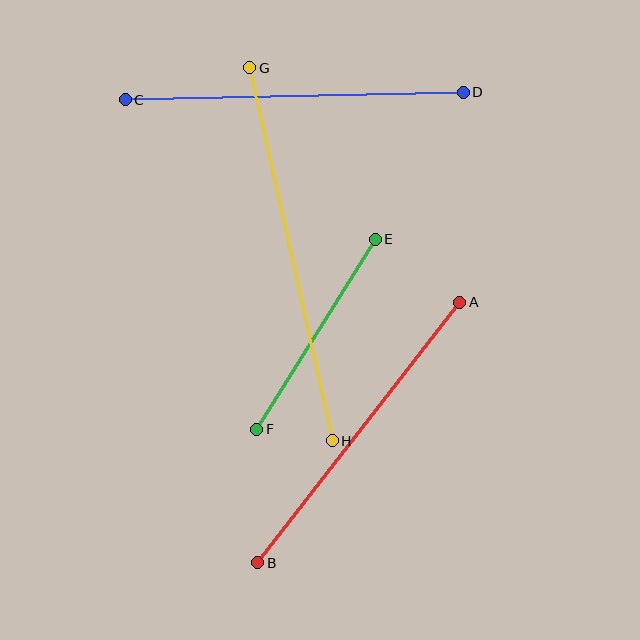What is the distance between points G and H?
The distance is approximately 382 pixels.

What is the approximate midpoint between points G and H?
The midpoint is at approximately (291, 254) pixels.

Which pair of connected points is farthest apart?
Points G and H are farthest apart.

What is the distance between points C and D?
The distance is approximately 338 pixels.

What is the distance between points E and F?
The distance is approximately 224 pixels.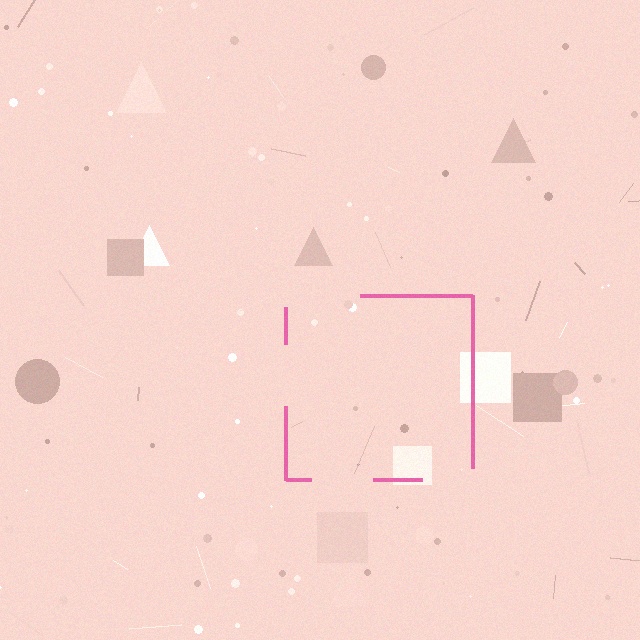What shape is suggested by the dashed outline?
The dashed outline suggests a square.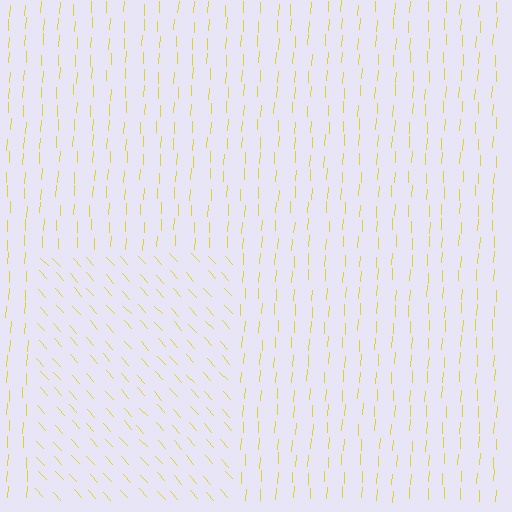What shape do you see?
I see a rectangle.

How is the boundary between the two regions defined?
The boundary is defined purely by a change in line orientation (approximately 45 degrees difference). All lines are the same color and thickness.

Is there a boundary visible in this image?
Yes, there is a texture boundary formed by a change in line orientation.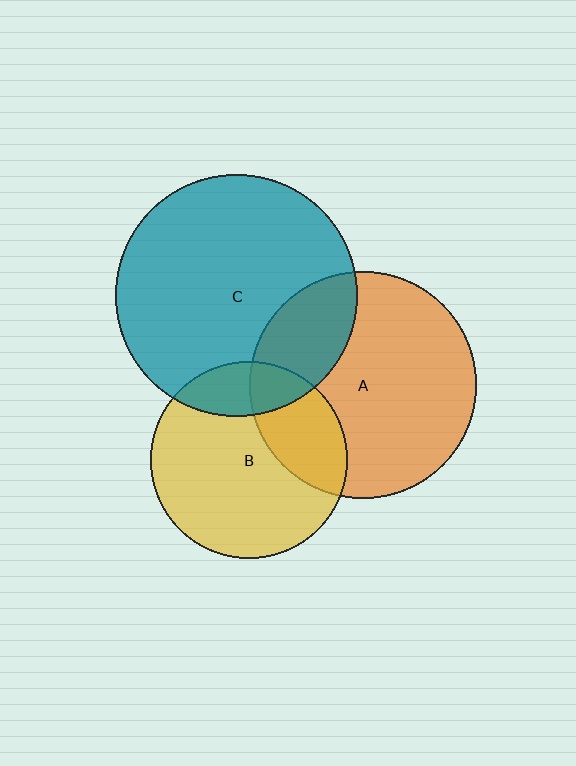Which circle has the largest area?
Circle C (teal).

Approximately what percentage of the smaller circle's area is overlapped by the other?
Approximately 25%.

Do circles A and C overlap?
Yes.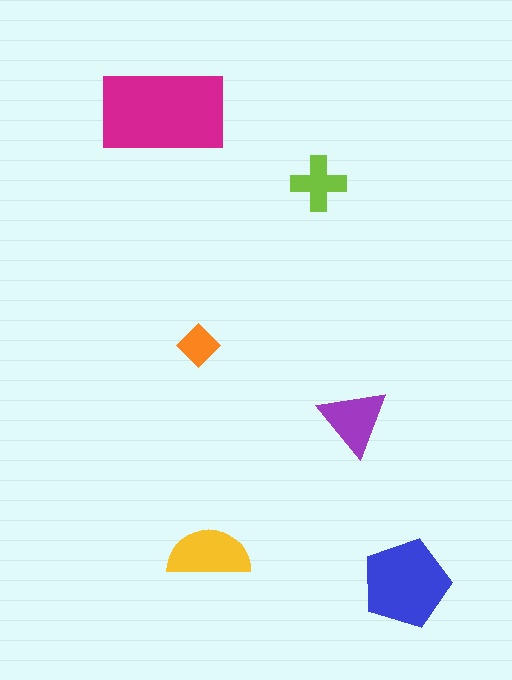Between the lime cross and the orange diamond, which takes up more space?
The lime cross.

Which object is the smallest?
The orange diamond.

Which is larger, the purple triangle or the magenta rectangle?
The magenta rectangle.